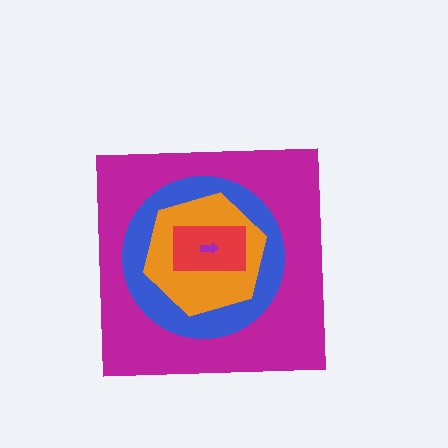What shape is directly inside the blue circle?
The orange hexagon.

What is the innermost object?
The purple arrow.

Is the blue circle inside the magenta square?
Yes.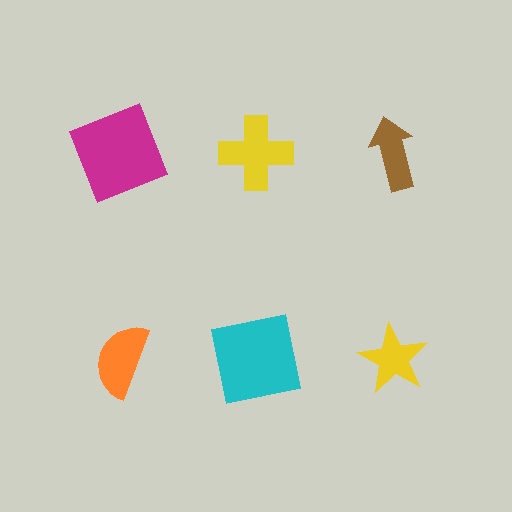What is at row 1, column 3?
A brown arrow.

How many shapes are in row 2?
3 shapes.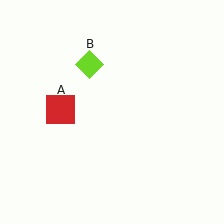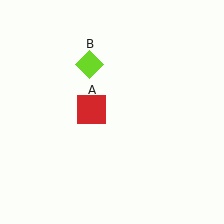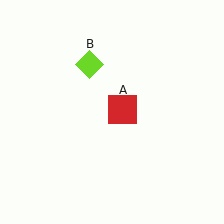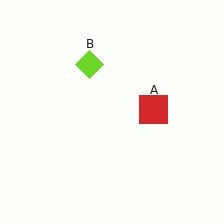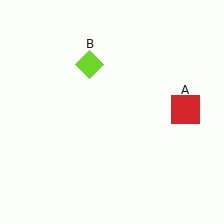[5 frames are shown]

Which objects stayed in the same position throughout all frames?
Lime diamond (object B) remained stationary.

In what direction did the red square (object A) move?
The red square (object A) moved right.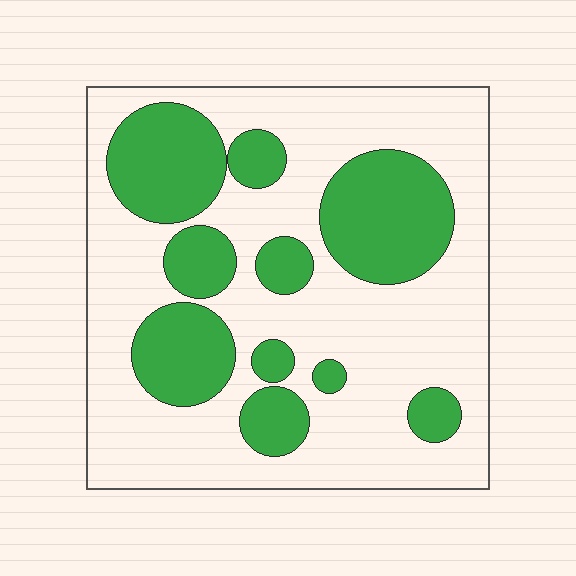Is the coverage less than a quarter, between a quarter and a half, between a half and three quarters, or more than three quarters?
Between a quarter and a half.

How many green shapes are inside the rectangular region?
10.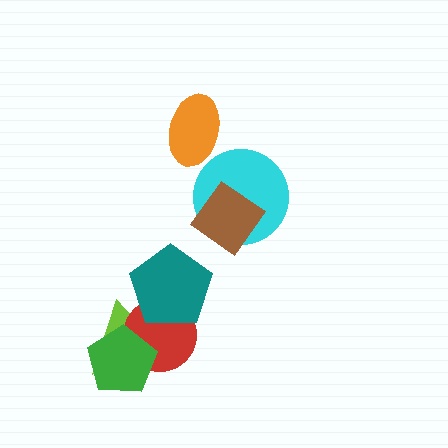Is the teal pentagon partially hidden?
No, no other shape covers it.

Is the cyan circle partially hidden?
Yes, it is partially covered by another shape.